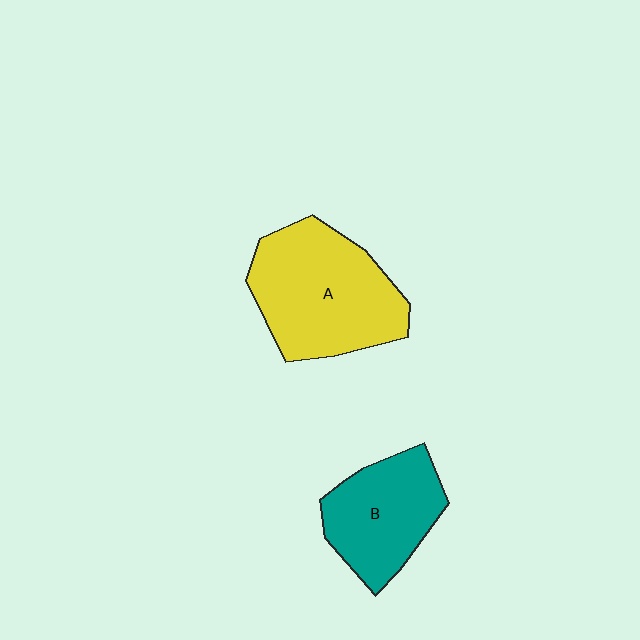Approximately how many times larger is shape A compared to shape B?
Approximately 1.4 times.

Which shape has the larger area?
Shape A (yellow).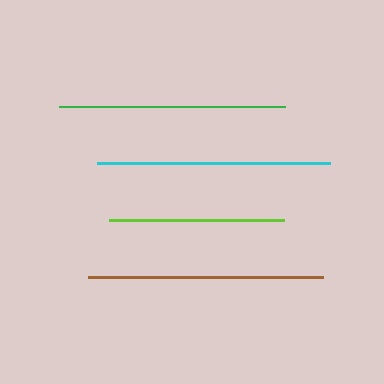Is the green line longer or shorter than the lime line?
The green line is longer than the lime line.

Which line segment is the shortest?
The lime line is the shortest at approximately 175 pixels.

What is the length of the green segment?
The green segment is approximately 226 pixels long.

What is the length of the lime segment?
The lime segment is approximately 175 pixels long.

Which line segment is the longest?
The brown line is the longest at approximately 235 pixels.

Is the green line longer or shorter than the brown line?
The brown line is longer than the green line.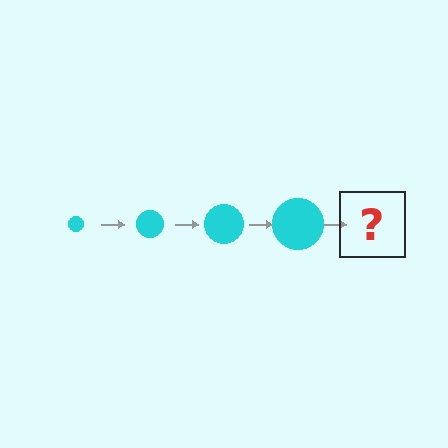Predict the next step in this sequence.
The next step is a cyan circle, larger than the previous one.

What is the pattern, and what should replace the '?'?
The pattern is that the circle gets progressively larger each step. The '?' should be a cyan circle, larger than the previous one.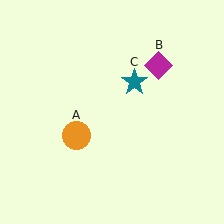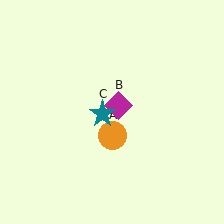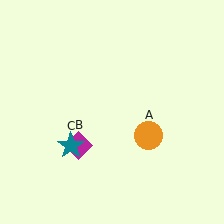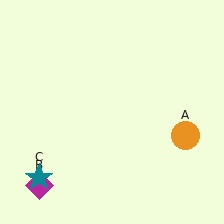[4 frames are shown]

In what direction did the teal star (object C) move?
The teal star (object C) moved down and to the left.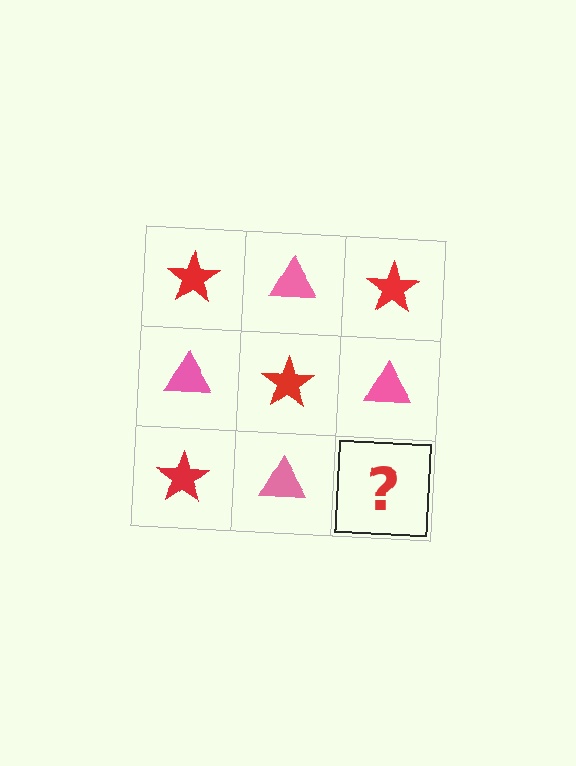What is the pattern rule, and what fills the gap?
The rule is that it alternates red star and pink triangle in a checkerboard pattern. The gap should be filled with a red star.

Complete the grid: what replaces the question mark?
The question mark should be replaced with a red star.